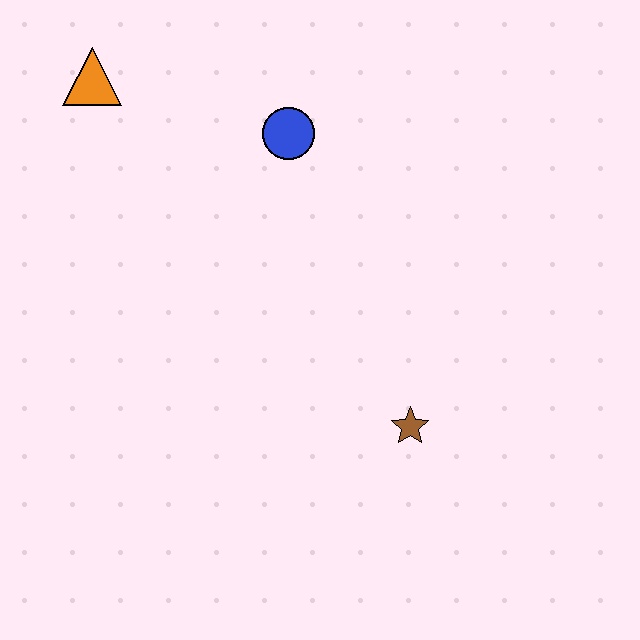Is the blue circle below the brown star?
No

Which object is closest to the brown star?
The blue circle is closest to the brown star.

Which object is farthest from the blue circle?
The brown star is farthest from the blue circle.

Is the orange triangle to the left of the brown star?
Yes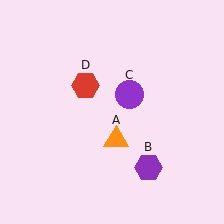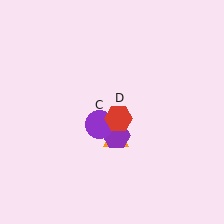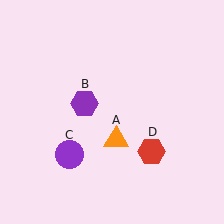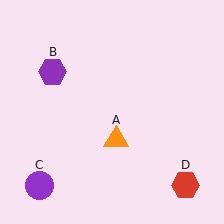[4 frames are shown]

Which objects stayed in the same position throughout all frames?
Orange triangle (object A) remained stationary.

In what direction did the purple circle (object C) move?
The purple circle (object C) moved down and to the left.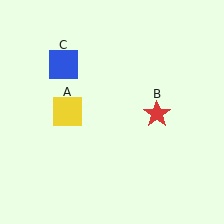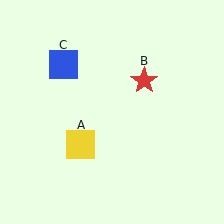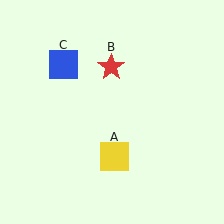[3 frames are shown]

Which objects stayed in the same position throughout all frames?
Blue square (object C) remained stationary.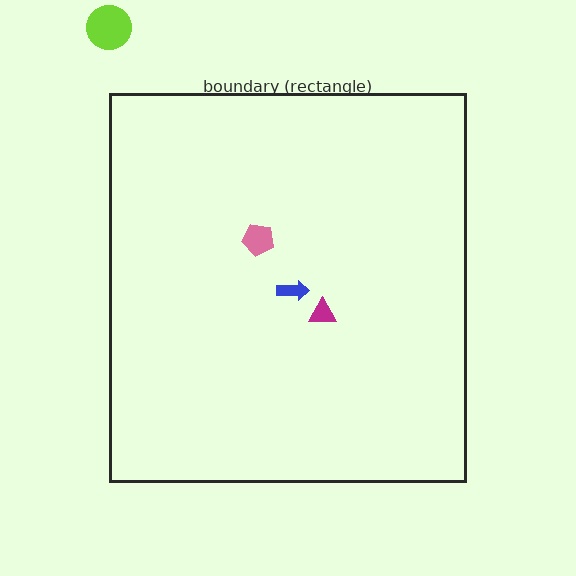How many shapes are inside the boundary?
3 inside, 1 outside.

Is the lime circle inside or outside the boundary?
Outside.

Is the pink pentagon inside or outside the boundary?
Inside.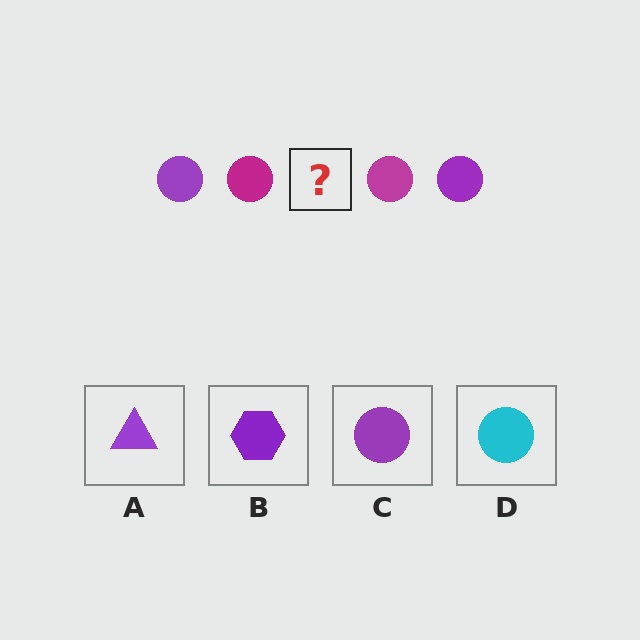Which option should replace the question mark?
Option C.